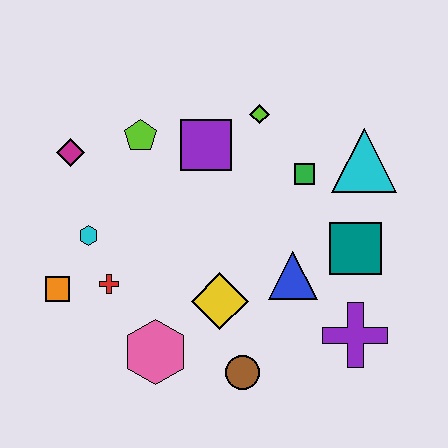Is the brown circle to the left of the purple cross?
Yes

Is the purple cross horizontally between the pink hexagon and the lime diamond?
No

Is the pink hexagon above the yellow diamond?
No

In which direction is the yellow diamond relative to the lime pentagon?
The yellow diamond is below the lime pentagon.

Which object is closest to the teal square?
The blue triangle is closest to the teal square.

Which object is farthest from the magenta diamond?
The purple cross is farthest from the magenta diamond.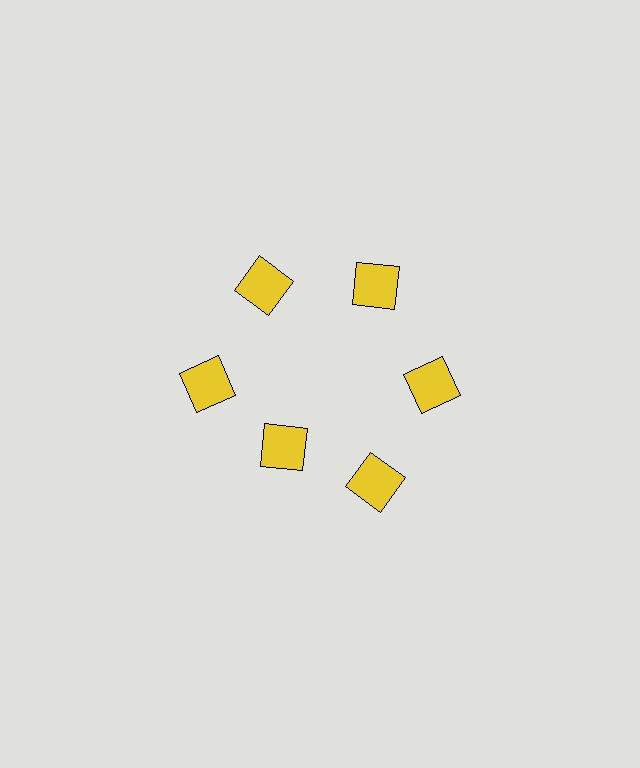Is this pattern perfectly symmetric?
No. The 6 yellow squares are arranged in a ring, but one element near the 7 o'clock position is pulled inward toward the center, breaking the 6-fold rotational symmetry.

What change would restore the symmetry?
The symmetry would be restored by moving it outward, back onto the ring so that all 6 squares sit at equal angles and equal distance from the center.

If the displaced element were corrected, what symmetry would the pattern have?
It would have 6-fold rotational symmetry — the pattern would map onto itself every 60 degrees.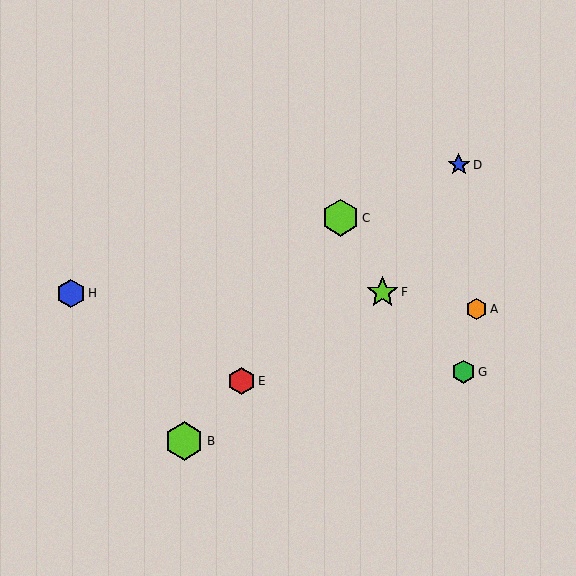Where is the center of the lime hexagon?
The center of the lime hexagon is at (341, 218).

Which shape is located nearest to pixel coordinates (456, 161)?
The blue star (labeled D) at (459, 165) is nearest to that location.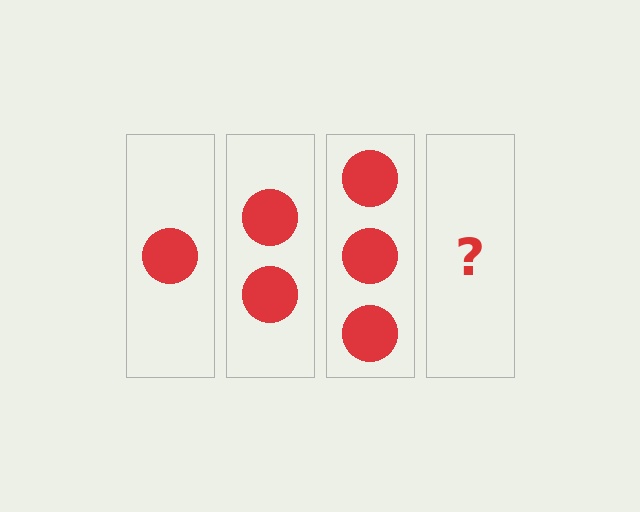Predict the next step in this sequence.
The next step is 4 circles.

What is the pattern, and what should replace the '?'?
The pattern is that each step adds one more circle. The '?' should be 4 circles.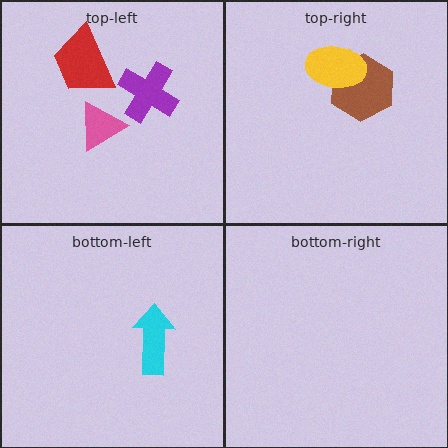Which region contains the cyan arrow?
The bottom-left region.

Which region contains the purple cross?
The top-left region.